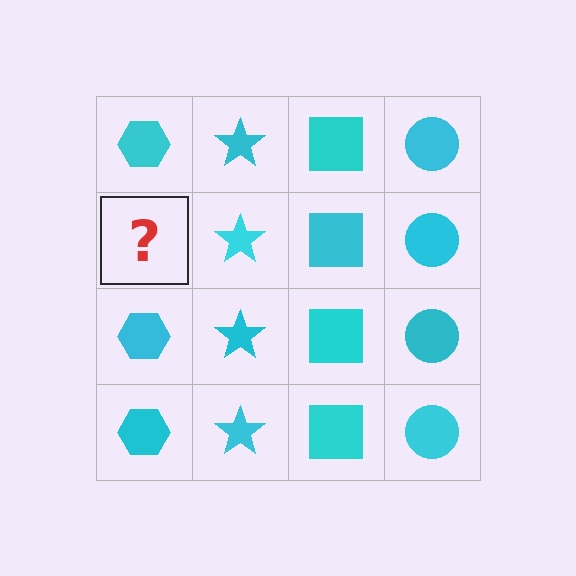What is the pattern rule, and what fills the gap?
The rule is that each column has a consistent shape. The gap should be filled with a cyan hexagon.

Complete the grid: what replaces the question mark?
The question mark should be replaced with a cyan hexagon.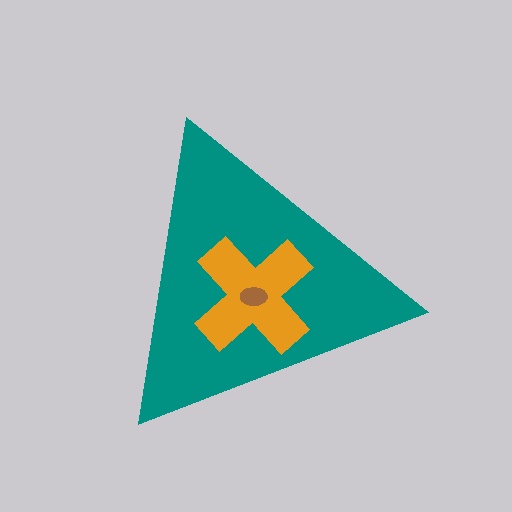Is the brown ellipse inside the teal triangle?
Yes.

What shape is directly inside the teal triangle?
The orange cross.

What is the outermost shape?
The teal triangle.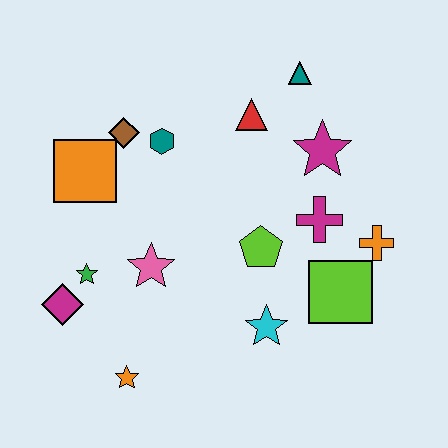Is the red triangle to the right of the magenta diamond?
Yes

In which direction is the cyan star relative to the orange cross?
The cyan star is to the left of the orange cross.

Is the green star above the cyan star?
Yes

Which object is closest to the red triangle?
The teal triangle is closest to the red triangle.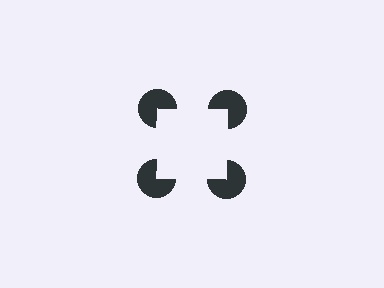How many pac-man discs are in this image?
There are 4 — one at each vertex of the illusory square.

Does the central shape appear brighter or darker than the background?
It typically appears slightly brighter than the background, even though no actual brightness change is drawn.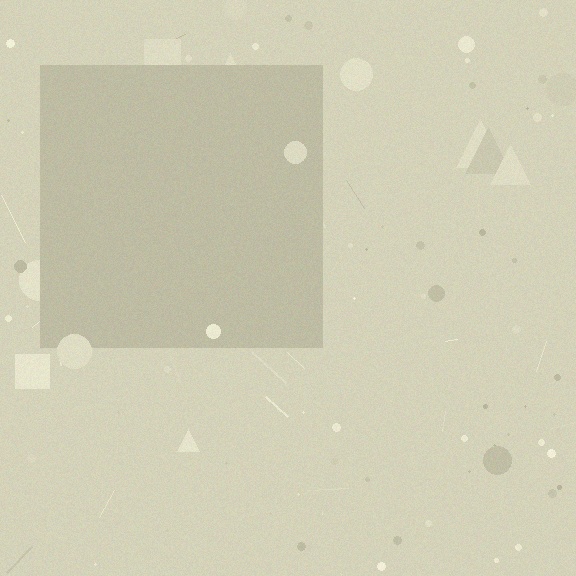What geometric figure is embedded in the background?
A square is embedded in the background.